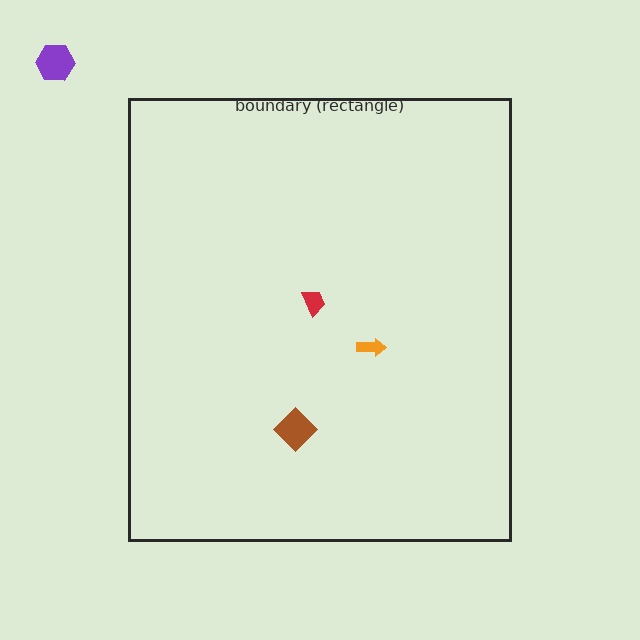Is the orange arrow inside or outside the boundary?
Inside.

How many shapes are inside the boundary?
3 inside, 1 outside.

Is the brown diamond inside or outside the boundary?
Inside.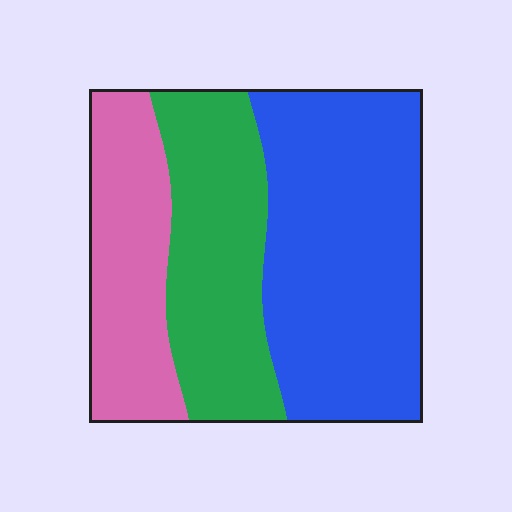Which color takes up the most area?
Blue, at roughly 45%.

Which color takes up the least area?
Pink, at roughly 25%.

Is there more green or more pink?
Green.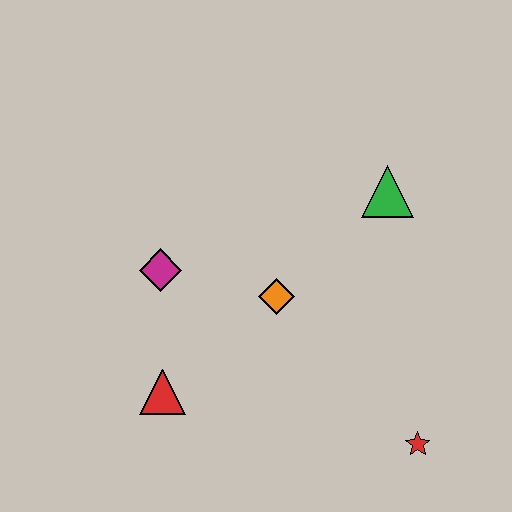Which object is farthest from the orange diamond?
The red star is farthest from the orange diamond.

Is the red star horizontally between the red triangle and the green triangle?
No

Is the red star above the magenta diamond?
No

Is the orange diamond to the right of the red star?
No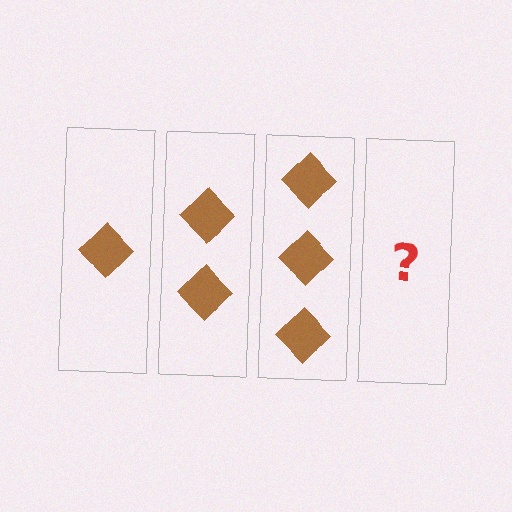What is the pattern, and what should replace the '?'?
The pattern is that each step adds one more diamond. The '?' should be 4 diamonds.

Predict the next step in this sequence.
The next step is 4 diamonds.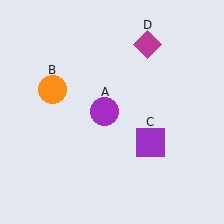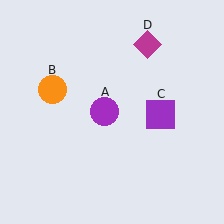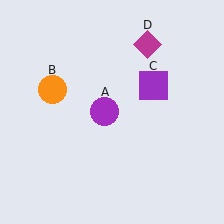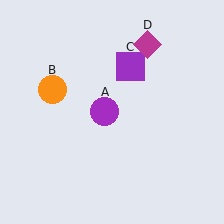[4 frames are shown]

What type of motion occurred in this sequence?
The purple square (object C) rotated counterclockwise around the center of the scene.